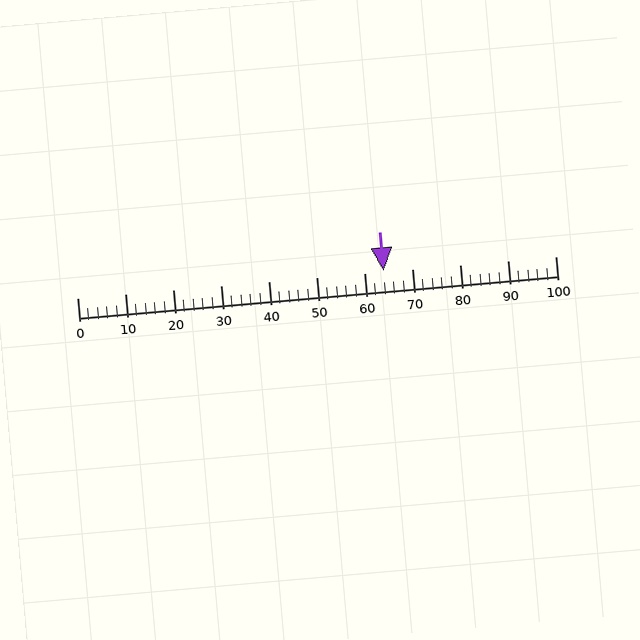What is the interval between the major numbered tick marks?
The major tick marks are spaced 10 units apart.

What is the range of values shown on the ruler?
The ruler shows values from 0 to 100.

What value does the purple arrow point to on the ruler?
The purple arrow points to approximately 64.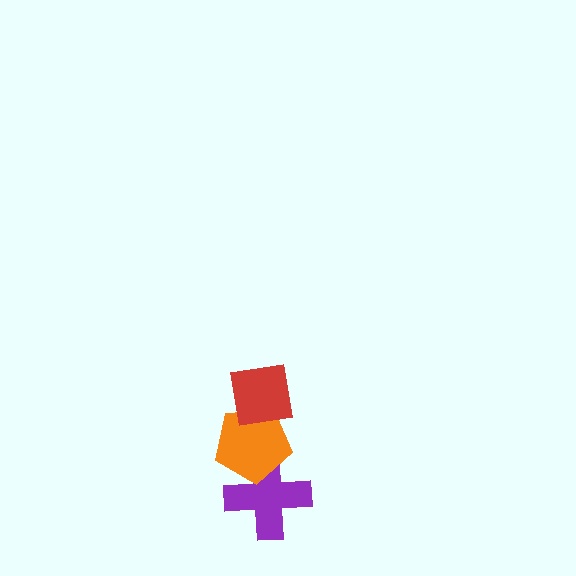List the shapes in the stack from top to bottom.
From top to bottom: the red square, the orange pentagon, the purple cross.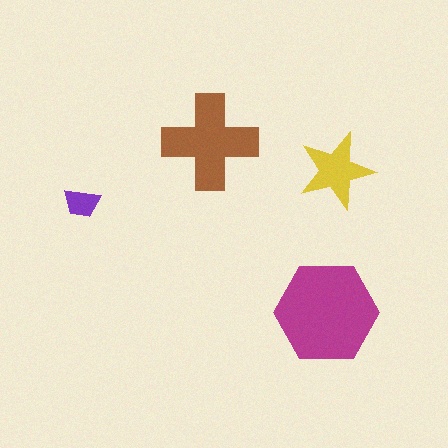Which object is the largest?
The magenta hexagon.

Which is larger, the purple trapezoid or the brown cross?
The brown cross.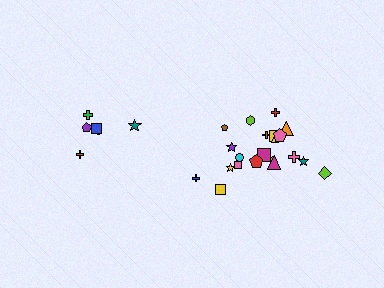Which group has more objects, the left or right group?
The right group.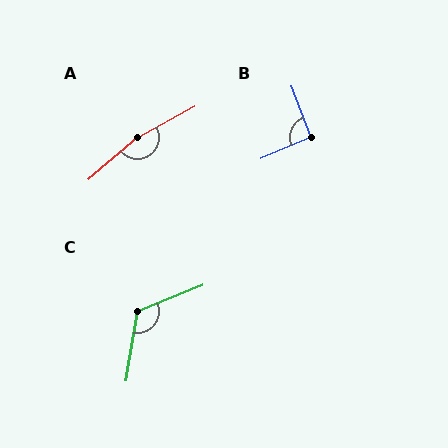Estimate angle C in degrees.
Approximately 121 degrees.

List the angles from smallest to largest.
B (92°), C (121°), A (168°).